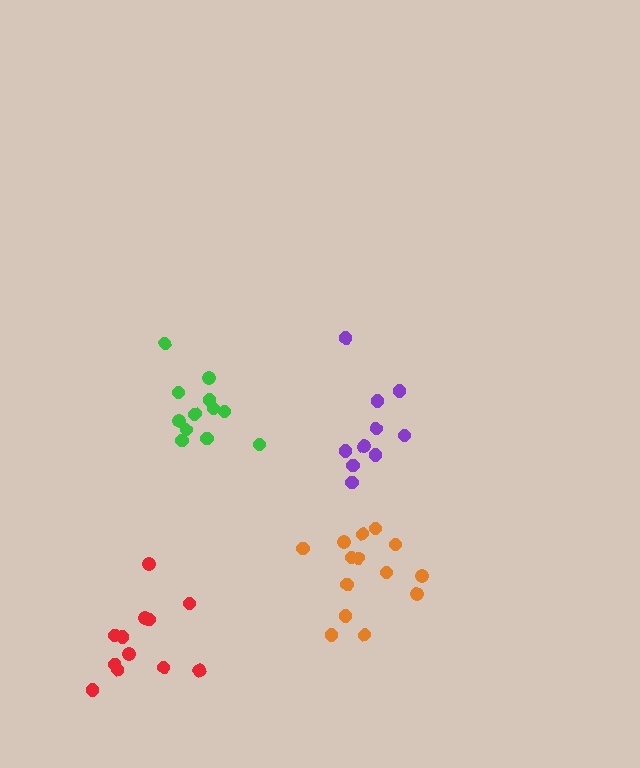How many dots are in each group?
Group 1: 10 dots, Group 2: 14 dots, Group 3: 12 dots, Group 4: 12 dots (48 total).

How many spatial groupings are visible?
There are 4 spatial groupings.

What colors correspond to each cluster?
The clusters are colored: purple, orange, red, green.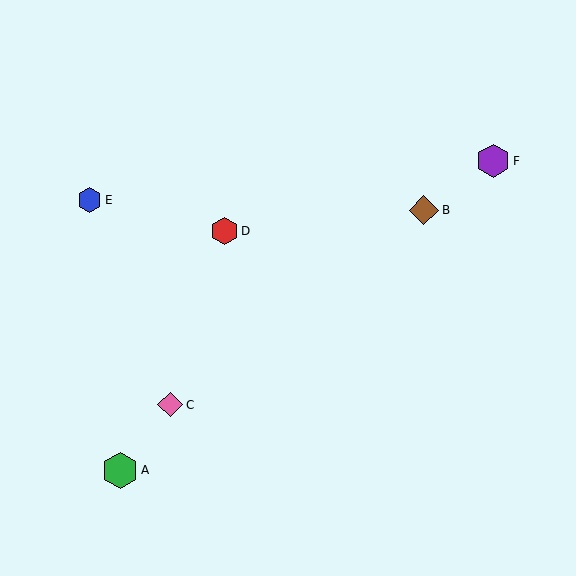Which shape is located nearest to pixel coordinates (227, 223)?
The red hexagon (labeled D) at (225, 231) is nearest to that location.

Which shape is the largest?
The green hexagon (labeled A) is the largest.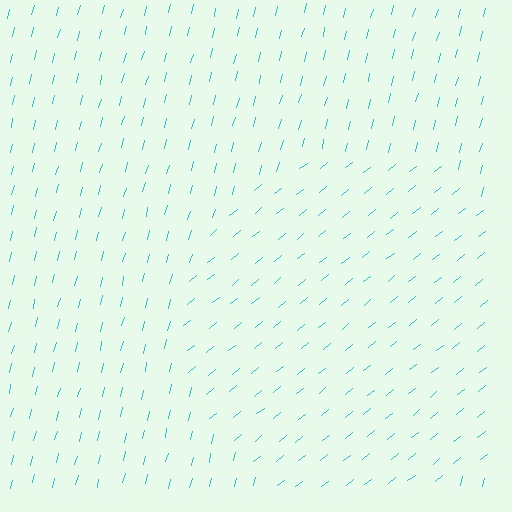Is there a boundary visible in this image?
Yes, there is a texture boundary formed by a change in line orientation.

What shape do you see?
I see a circle.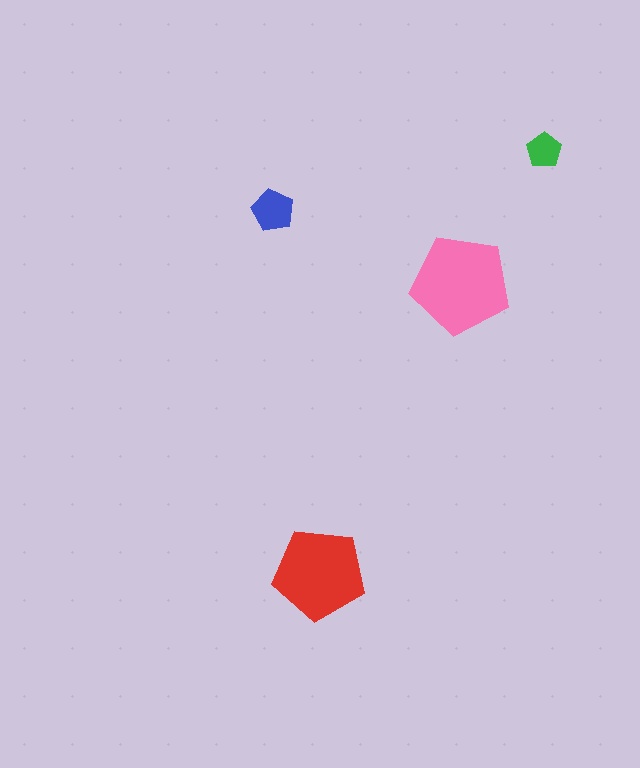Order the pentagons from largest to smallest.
the pink one, the red one, the blue one, the green one.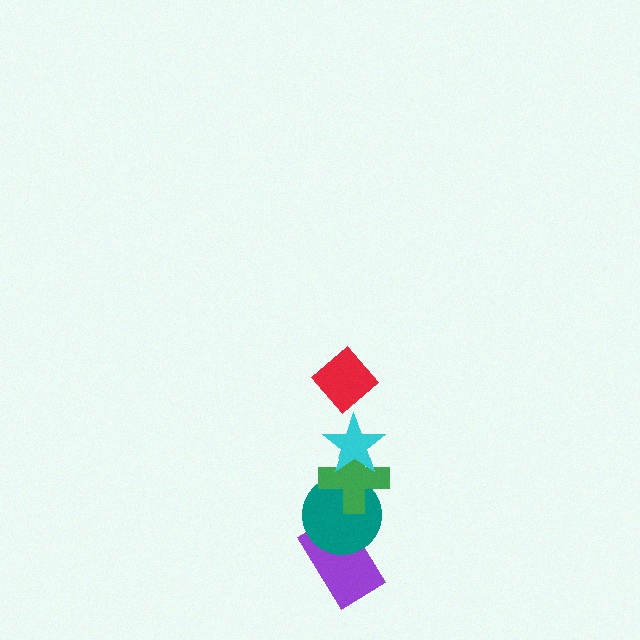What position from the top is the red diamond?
The red diamond is 1st from the top.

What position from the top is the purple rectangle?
The purple rectangle is 5th from the top.